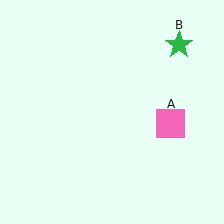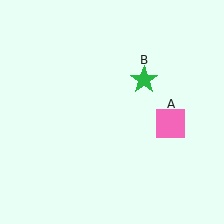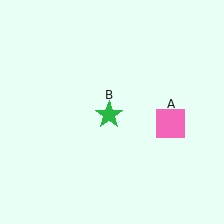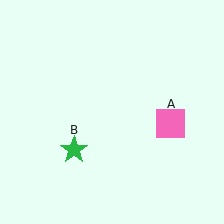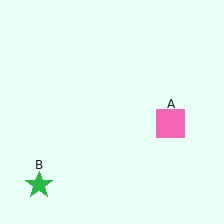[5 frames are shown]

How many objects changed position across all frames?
1 object changed position: green star (object B).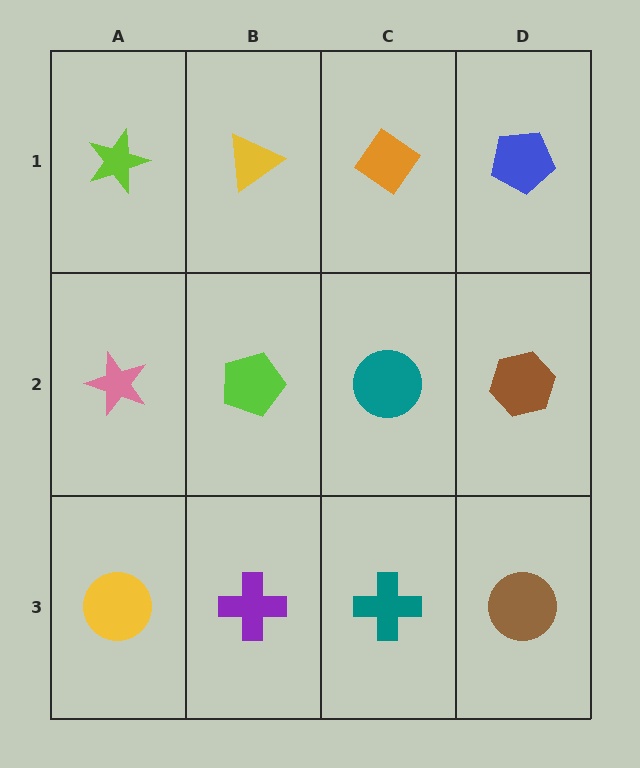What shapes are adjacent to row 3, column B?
A lime pentagon (row 2, column B), a yellow circle (row 3, column A), a teal cross (row 3, column C).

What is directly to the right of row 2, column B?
A teal circle.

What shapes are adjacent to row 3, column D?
A brown hexagon (row 2, column D), a teal cross (row 3, column C).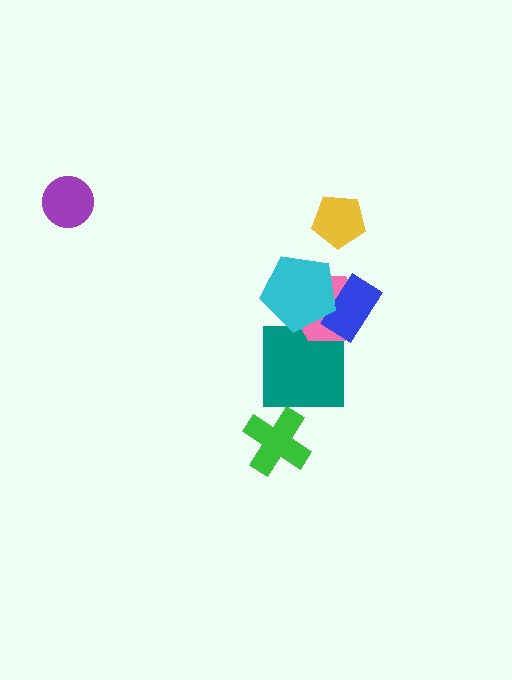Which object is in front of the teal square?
The pink hexagon is in front of the teal square.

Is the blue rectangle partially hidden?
Yes, it is partially covered by another shape.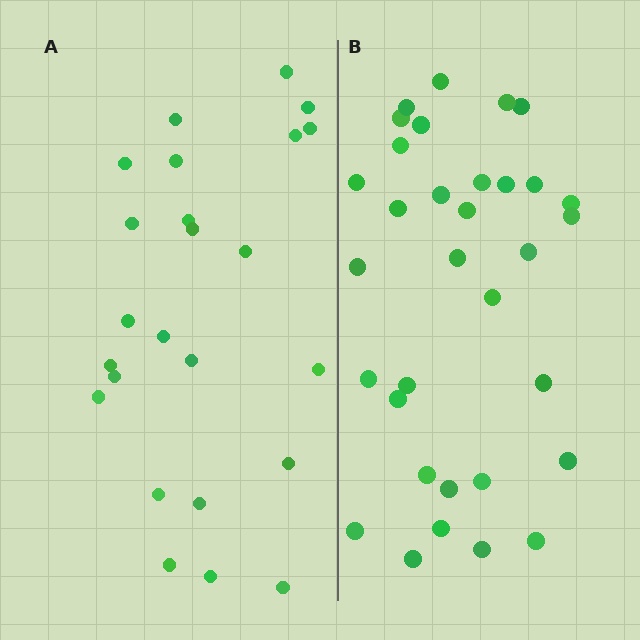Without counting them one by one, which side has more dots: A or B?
Region B (the right region) has more dots.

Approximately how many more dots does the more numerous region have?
Region B has roughly 8 or so more dots than region A.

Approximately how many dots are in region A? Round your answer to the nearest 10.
About 20 dots. (The exact count is 24, which rounds to 20.)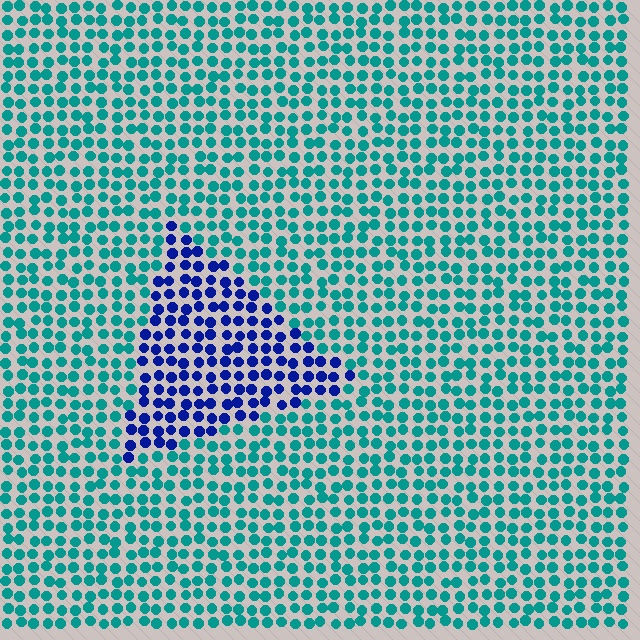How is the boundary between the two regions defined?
The boundary is defined purely by a slight shift in hue (about 57 degrees). Spacing, size, and orientation are identical on both sides.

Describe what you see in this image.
The image is filled with small teal elements in a uniform arrangement. A triangle-shaped region is visible where the elements are tinted to a slightly different hue, forming a subtle color boundary.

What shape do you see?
I see a triangle.